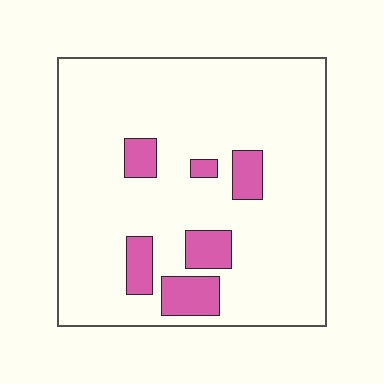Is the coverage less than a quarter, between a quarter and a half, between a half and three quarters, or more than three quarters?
Less than a quarter.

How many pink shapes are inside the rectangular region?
6.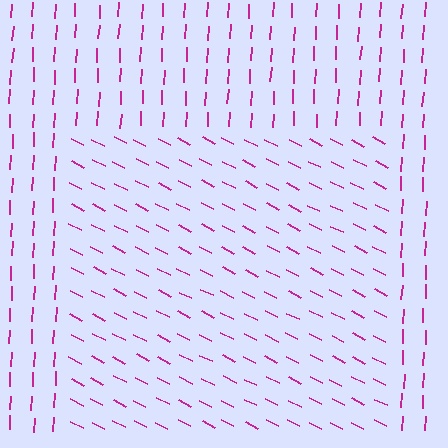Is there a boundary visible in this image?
Yes, there is a texture boundary formed by a change in line orientation.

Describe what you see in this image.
The image is filled with small magenta line segments. A rectangle region in the image has lines oriented differently from the surrounding lines, creating a visible texture boundary.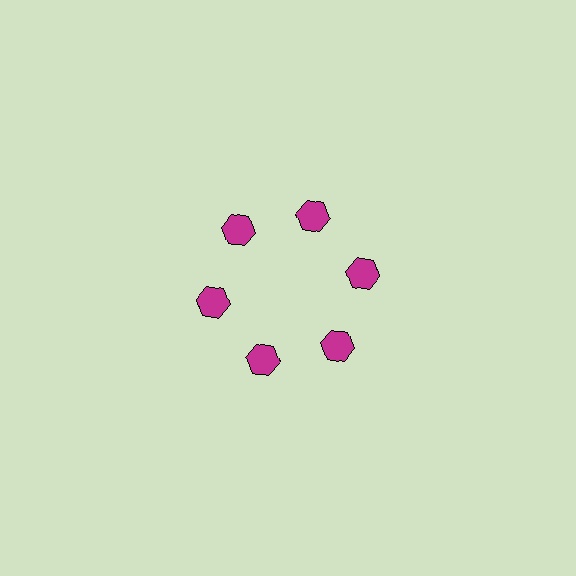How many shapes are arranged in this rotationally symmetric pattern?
There are 6 shapes, arranged in 6 groups of 1.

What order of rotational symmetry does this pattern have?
This pattern has 6-fold rotational symmetry.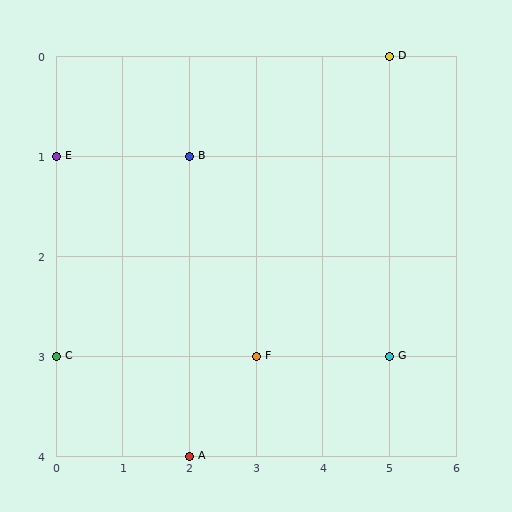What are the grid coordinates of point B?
Point B is at grid coordinates (2, 1).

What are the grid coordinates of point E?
Point E is at grid coordinates (0, 1).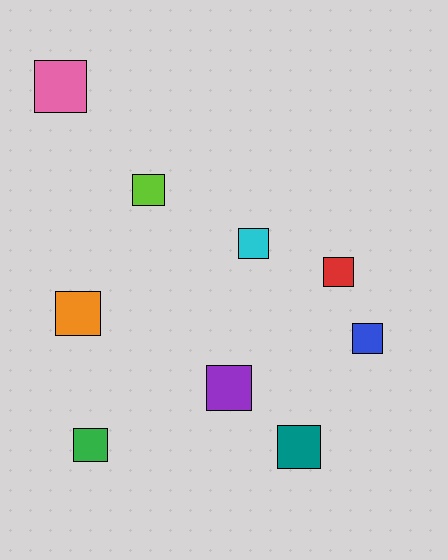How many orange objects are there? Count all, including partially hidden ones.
There is 1 orange object.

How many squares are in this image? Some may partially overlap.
There are 9 squares.